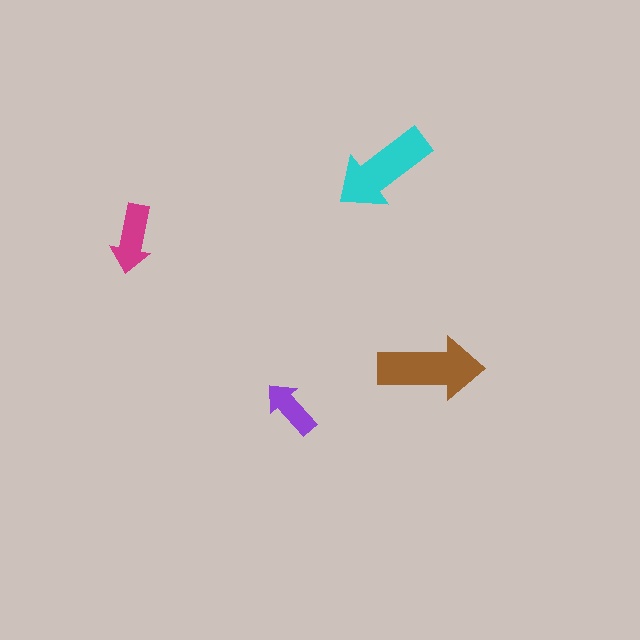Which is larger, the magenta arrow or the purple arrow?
The magenta one.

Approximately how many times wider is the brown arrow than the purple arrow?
About 2 times wider.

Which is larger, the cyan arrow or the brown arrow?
The brown one.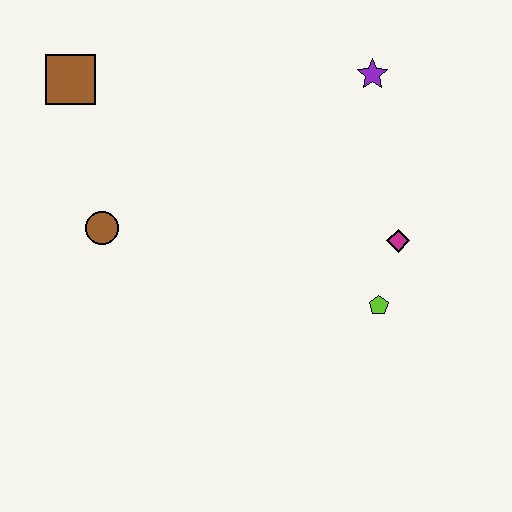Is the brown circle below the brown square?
Yes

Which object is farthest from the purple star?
The brown circle is farthest from the purple star.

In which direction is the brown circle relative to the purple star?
The brown circle is to the left of the purple star.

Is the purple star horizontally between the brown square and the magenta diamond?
Yes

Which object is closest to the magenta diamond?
The lime pentagon is closest to the magenta diamond.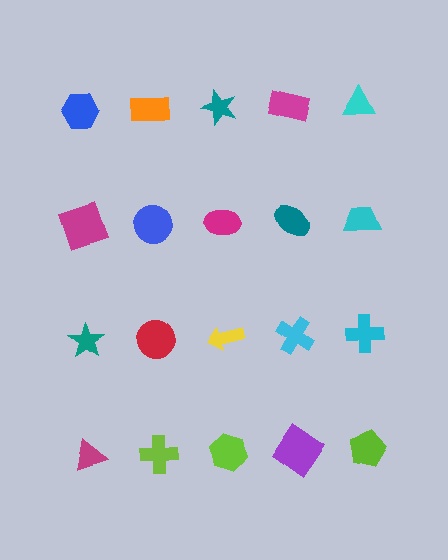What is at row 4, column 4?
A purple diamond.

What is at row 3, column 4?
A cyan cross.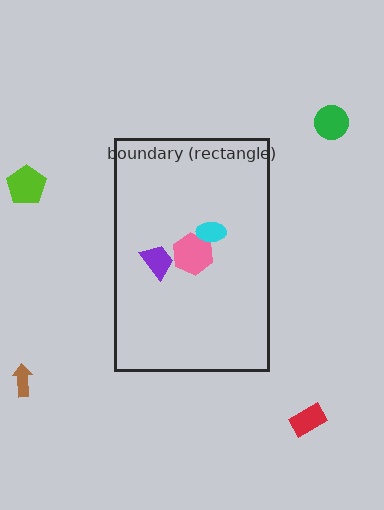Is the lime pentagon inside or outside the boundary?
Outside.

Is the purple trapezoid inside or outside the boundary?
Inside.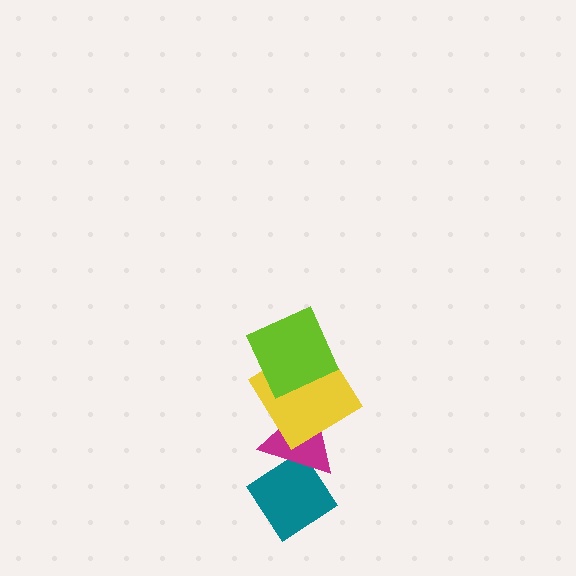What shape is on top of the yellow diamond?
The lime square is on top of the yellow diamond.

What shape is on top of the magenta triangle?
The yellow diamond is on top of the magenta triangle.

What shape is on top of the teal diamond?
The magenta triangle is on top of the teal diamond.